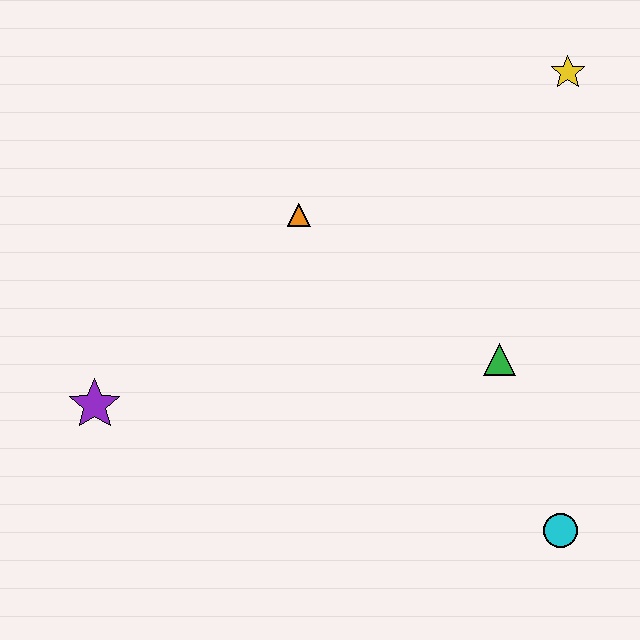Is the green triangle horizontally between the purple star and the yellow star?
Yes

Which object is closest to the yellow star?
The green triangle is closest to the yellow star.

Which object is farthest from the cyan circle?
The purple star is farthest from the cyan circle.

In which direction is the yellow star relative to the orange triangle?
The yellow star is to the right of the orange triangle.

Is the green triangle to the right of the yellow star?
No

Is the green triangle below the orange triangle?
Yes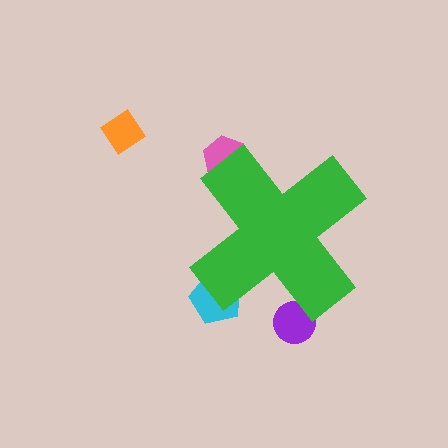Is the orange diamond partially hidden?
No, the orange diamond is fully visible.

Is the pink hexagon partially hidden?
Yes, the pink hexagon is partially hidden behind the green cross.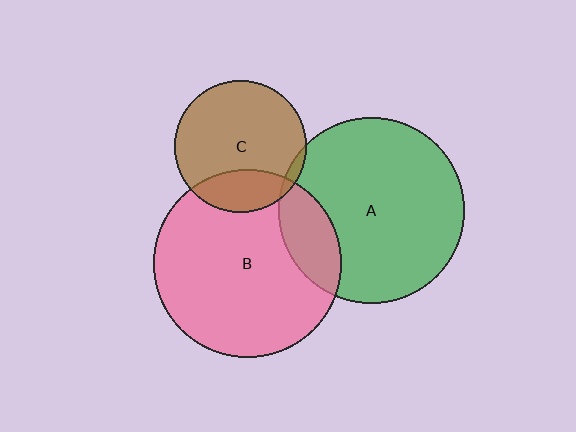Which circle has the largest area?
Circle B (pink).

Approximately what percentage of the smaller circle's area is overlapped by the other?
Approximately 25%.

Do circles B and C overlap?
Yes.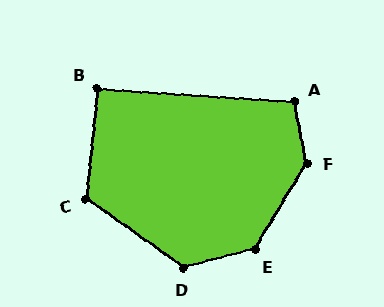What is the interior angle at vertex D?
Approximately 130 degrees (obtuse).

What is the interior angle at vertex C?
Approximately 120 degrees (obtuse).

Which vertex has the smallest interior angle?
B, at approximately 92 degrees.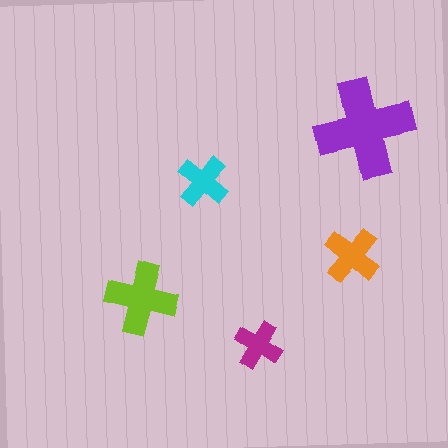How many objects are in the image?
There are 5 objects in the image.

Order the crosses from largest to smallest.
the purple one, the lime one, the orange one, the cyan one, the magenta one.